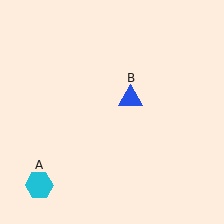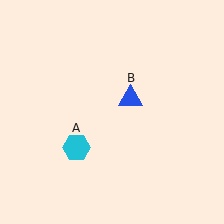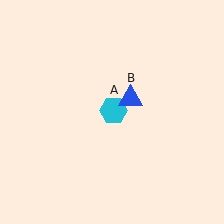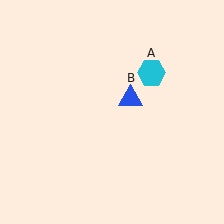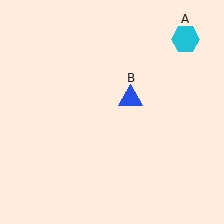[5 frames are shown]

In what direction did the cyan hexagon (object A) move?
The cyan hexagon (object A) moved up and to the right.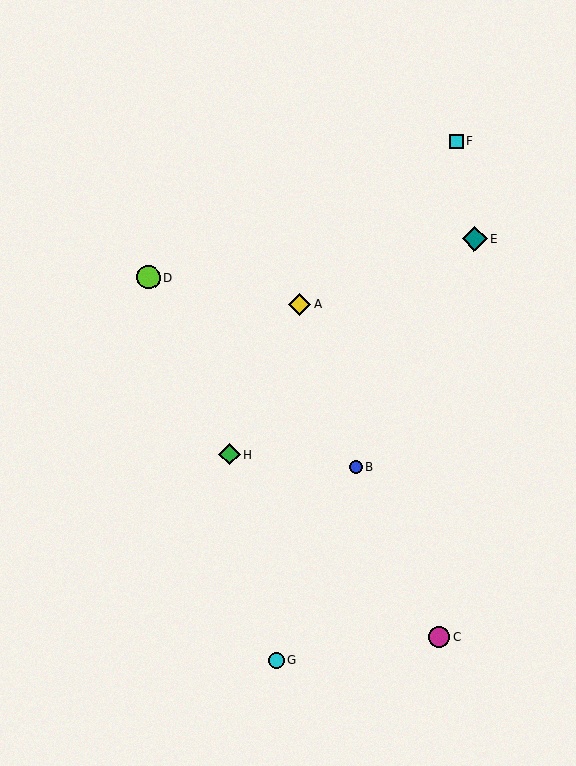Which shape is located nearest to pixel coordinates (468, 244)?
The teal diamond (labeled E) at (475, 239) is nearest to that location.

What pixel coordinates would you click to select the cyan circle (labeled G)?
Click at (276, 660) to select the cyan circle G.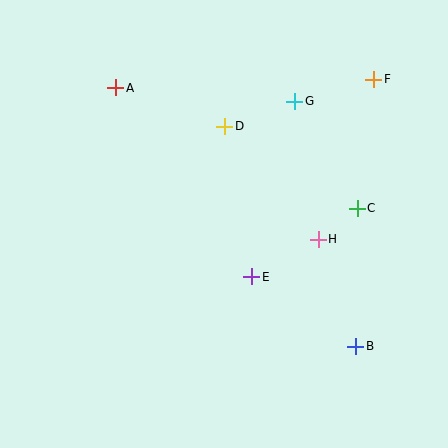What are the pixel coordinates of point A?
Point A is at (116, 88).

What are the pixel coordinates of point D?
Point D is at (225, 126).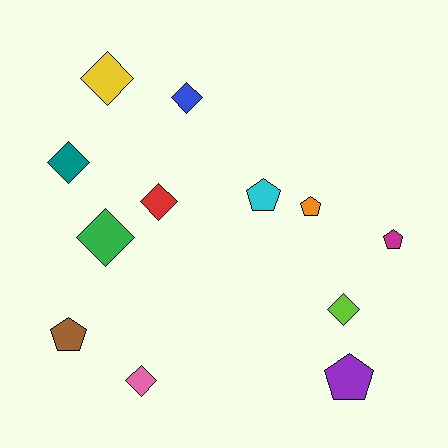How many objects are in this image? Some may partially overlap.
There are 12 objects.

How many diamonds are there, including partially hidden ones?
There are 7 diamonds.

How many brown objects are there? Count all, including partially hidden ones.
There is 1 brown object.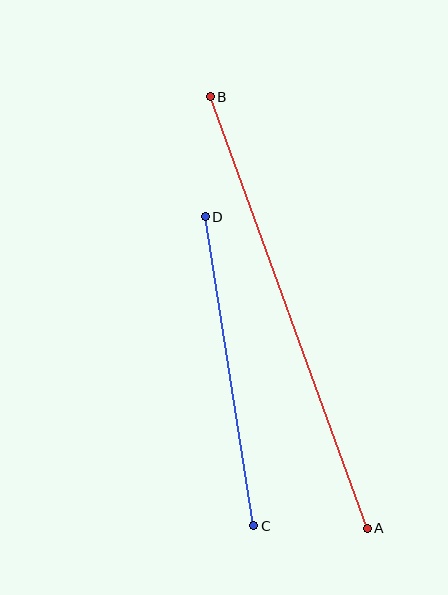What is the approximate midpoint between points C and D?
The midpoint is at approximately (229, 371) pixels.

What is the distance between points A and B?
The distance is approximately 459 pixels.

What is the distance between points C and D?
The distance is approximately 313 pixels.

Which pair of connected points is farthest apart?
Points A and B are farthest apart.